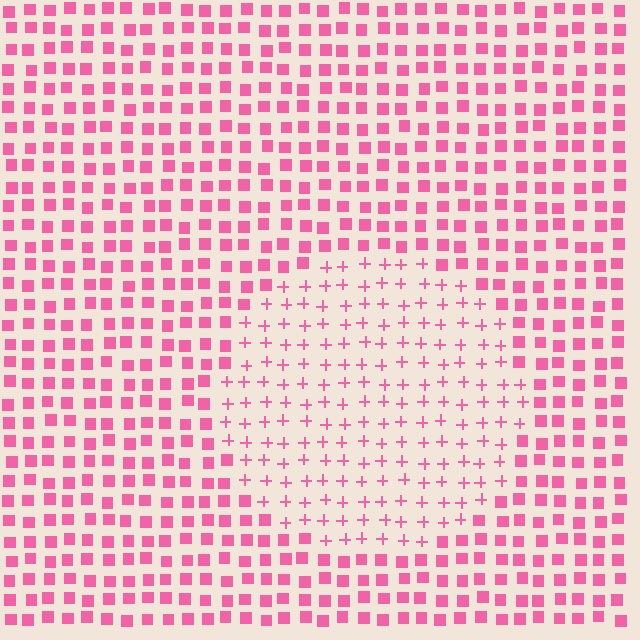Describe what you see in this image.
The image is filled with small pink elements arranged in a uniform grid. A circle-shaped region contains plus signs, while the surrounding area contains squares. The boundary is defined purely by the change in element shape.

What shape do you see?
I see a circle.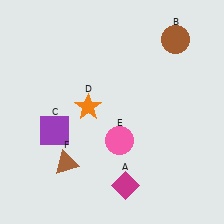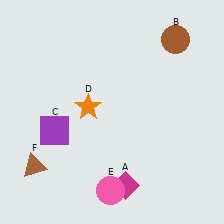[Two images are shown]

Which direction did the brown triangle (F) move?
The brown triangle (F) moved left.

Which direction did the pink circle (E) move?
The pink circle (E) moved down.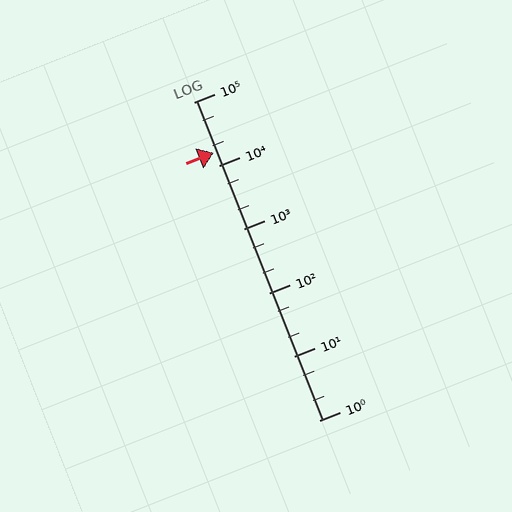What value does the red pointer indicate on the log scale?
The pointer indicates approximately 16000.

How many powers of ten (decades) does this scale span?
The scale spans 5 decades, from 1 to 100000.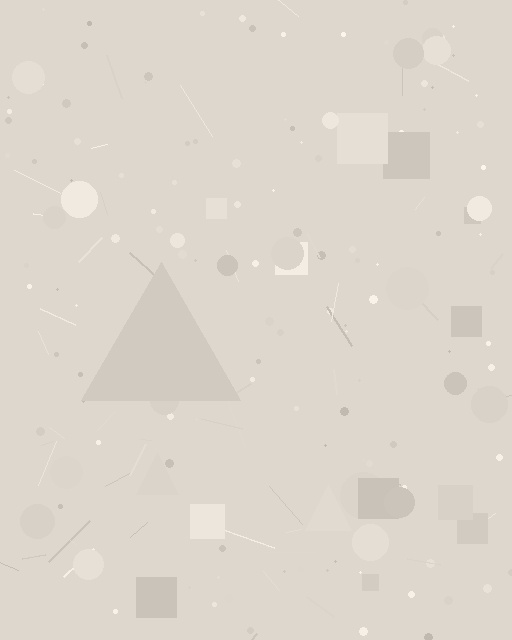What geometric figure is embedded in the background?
A triangle is embedded in the background.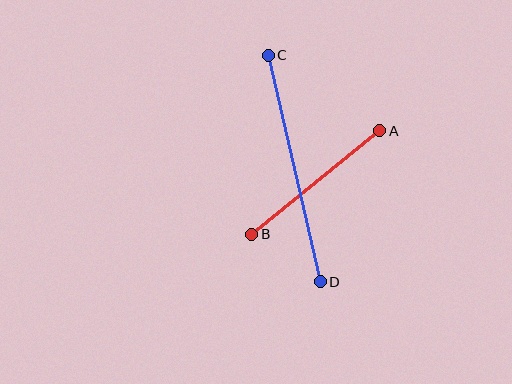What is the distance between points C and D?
The distance is approximately 233 pixels.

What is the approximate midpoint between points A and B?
The midpoint is at approximately (316, 182) pixels.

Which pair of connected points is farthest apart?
Points C and D are farthest apart.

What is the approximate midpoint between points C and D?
The midpoint is at approximately (294, 169) pixels.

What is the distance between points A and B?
The distance is approximately 164 pixels.